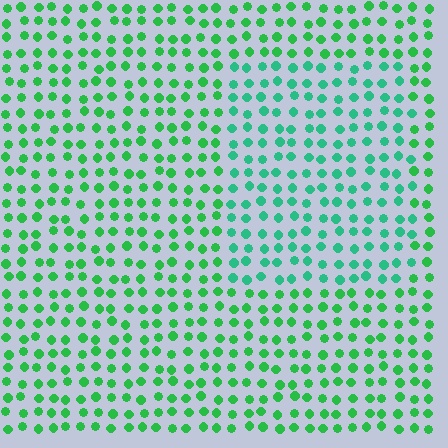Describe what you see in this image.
The image is filled with small green elements in a uniform arrangement. A rectangle-shaped region is visible where the elements are tinted to a slightly different hue, forming a subtle color boundary.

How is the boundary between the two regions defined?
The boundary is defined purely by a slight shift in hue (about 26 degrees). Spacing, size, and orientation are identical on both sides.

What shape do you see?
I see a rectangle.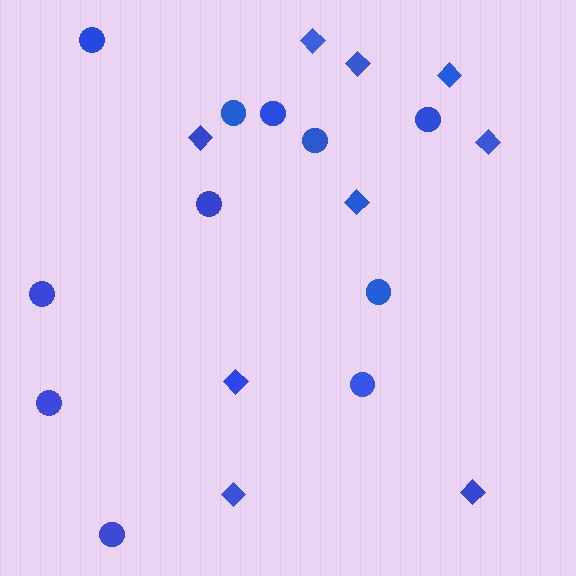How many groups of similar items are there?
There are 2 groups: one group of diamonds (9) and one group of circles (11).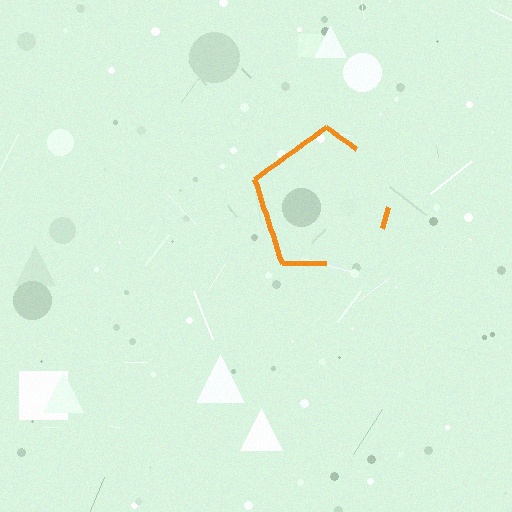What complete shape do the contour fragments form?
The contour fragments form a pentagon.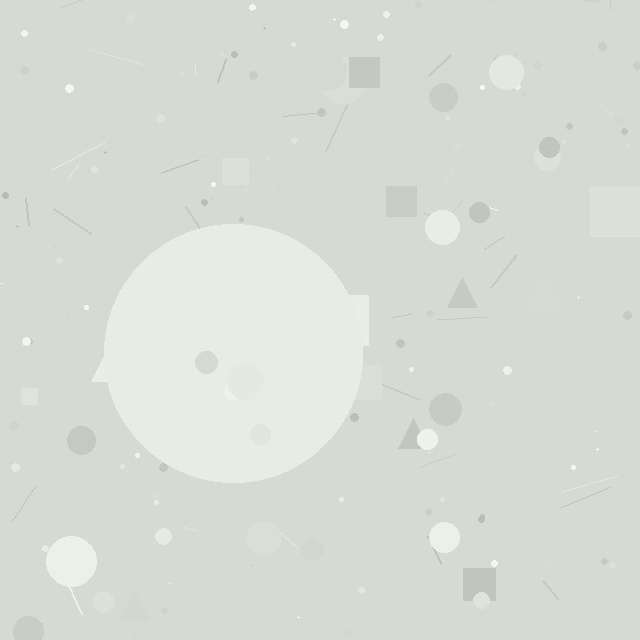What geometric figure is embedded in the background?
A circle is embedded in the background.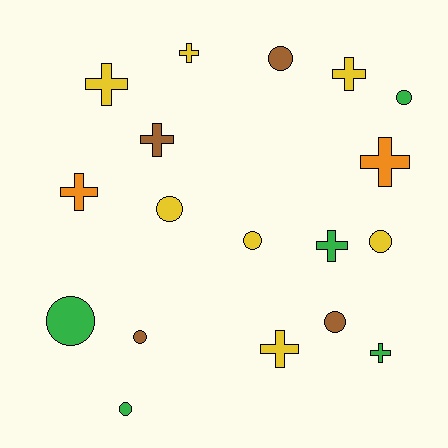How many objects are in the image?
There are 18 objects.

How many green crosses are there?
There are 2 green crosses.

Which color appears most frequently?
Yellow, with 7 objects.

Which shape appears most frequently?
Circle, with 9 objects.